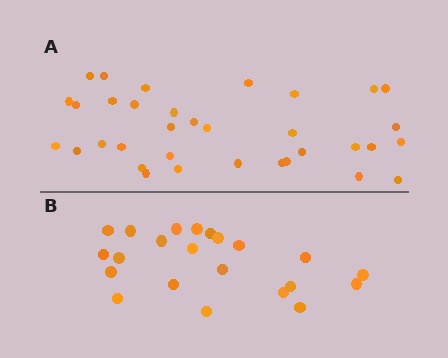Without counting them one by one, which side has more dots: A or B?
Region A (the top region) has more dots.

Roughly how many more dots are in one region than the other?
Region A has roughly 12 or so more dots than region B.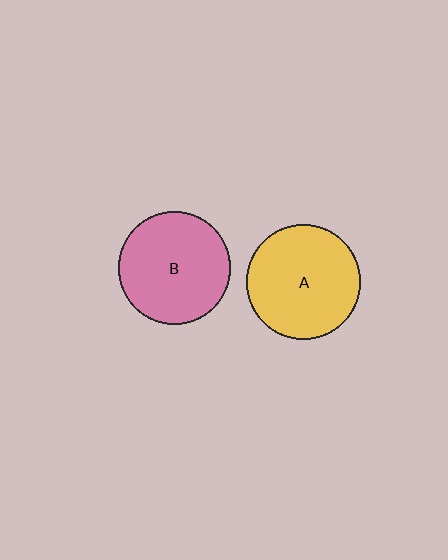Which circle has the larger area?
Circle A (yellow).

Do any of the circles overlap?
No, none of the circles overlap.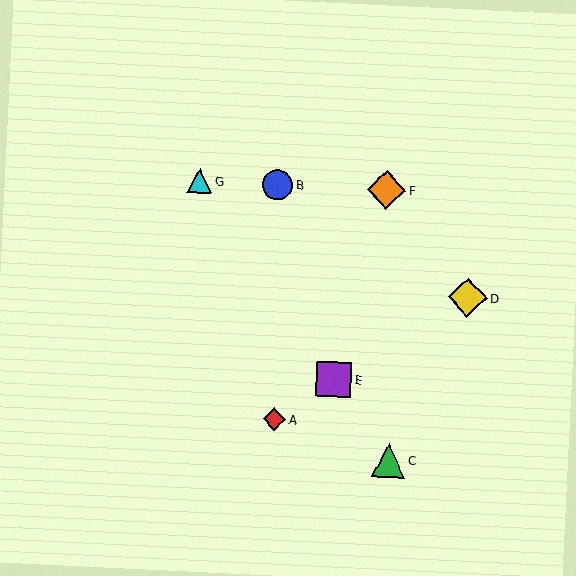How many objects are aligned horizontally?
3 objects (B, F, G) are aligned horizontally.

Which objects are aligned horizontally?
Objects B, F, G are aligned horizontally.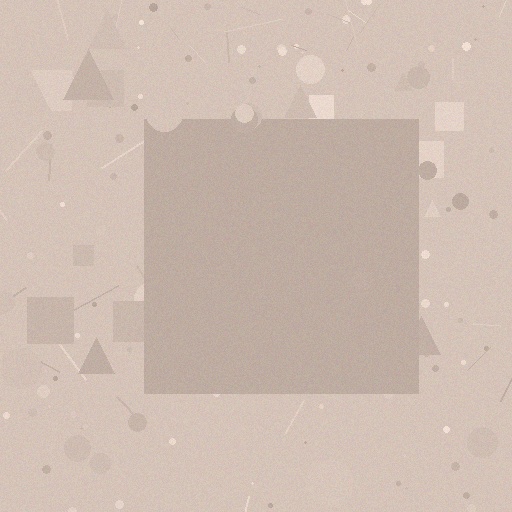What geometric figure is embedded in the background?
A square is embedded in the background.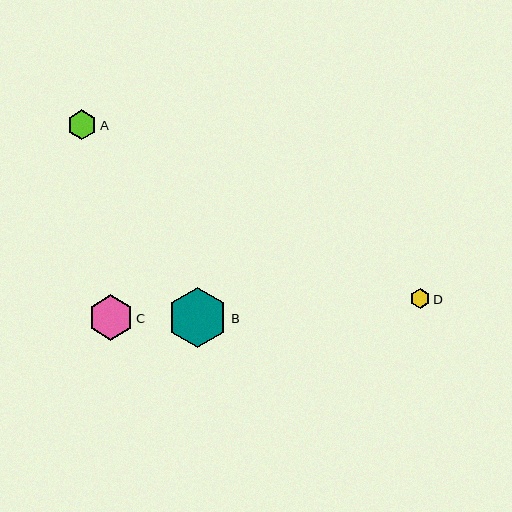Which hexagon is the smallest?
Hexagon D is the smallest with a size of approximately 20 pixels.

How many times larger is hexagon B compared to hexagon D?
Hexagon B is approximately 3.0 times the size of hexagon D.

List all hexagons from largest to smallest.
From largest to smallest: B, C, A, D.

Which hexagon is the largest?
Hexagon B is the largest with a size of approximately 60 pixels.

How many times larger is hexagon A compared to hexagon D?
Hexagon A is approximately 1.5 times the size of hexagon D.